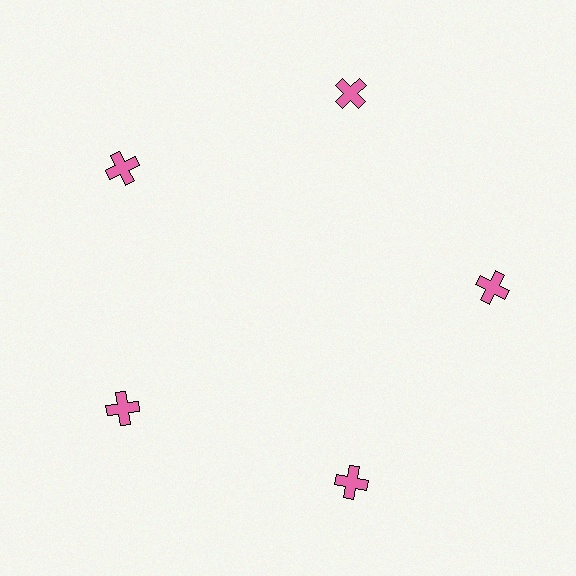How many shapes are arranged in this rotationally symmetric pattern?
There are 5 shapes, arranged in 5 groups of 1.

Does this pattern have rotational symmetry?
Yes, this pattern has 5-fold rotational symmetry. It looks the same after rotating 72 degrees around the center.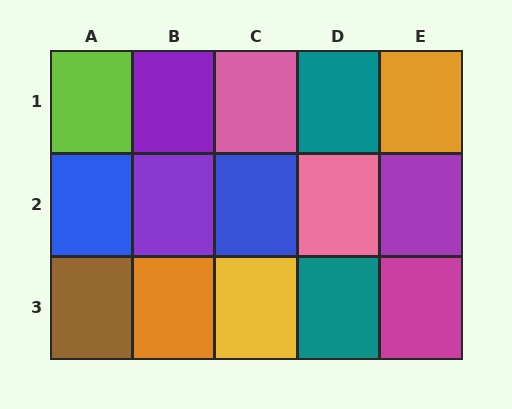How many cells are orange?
2 cells are orange.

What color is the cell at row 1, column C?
Pink.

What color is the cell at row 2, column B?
Purple.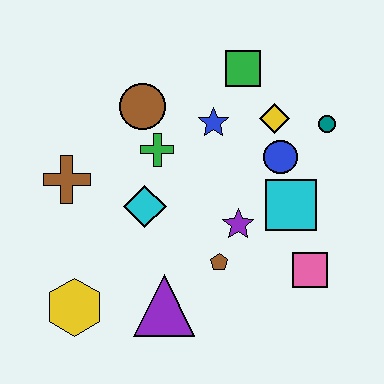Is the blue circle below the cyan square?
No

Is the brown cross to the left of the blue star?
Yes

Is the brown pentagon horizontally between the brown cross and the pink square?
Yes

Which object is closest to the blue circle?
The yellow diamond is closest to the blue circle.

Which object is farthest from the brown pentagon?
The green square is farthest from the brown pentagon.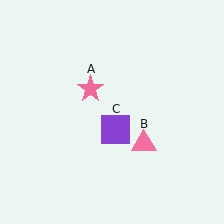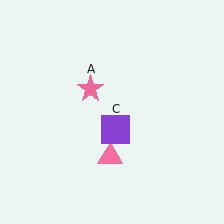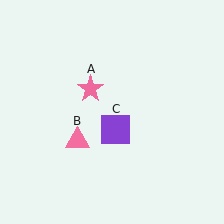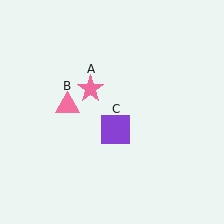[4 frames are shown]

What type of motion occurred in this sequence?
The pink triangle (object B) rotated clockwise around the center of the scene.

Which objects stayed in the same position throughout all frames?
Pink star (object A) and purple square (object C) remained stationary.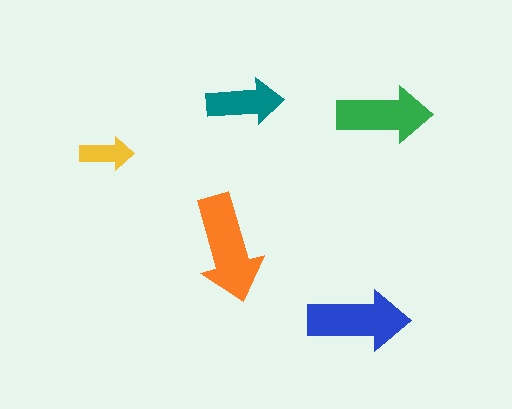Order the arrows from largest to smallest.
the orange one, the blue one, the green one, the teal one, the yellow one.